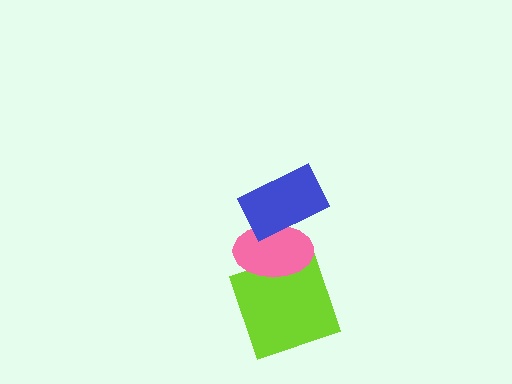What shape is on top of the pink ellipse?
The blue rectangle is on top of the pink ellipse.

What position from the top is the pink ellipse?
The pink ellipse is 2nd from the top.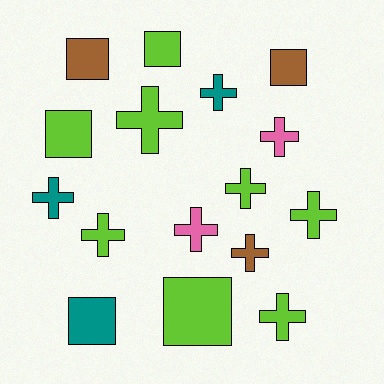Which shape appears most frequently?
Cross, with 10 objects.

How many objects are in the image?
There are 16 objects.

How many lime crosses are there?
There are 5 lime crosses.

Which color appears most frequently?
Lime, with 8 objects.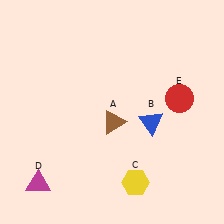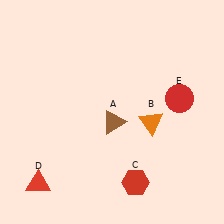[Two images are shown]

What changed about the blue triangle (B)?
In Image 1, B is blue. In Image 2, it changed to orange.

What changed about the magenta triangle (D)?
In Image 1, D is magenta. In Image 2, it changed to red.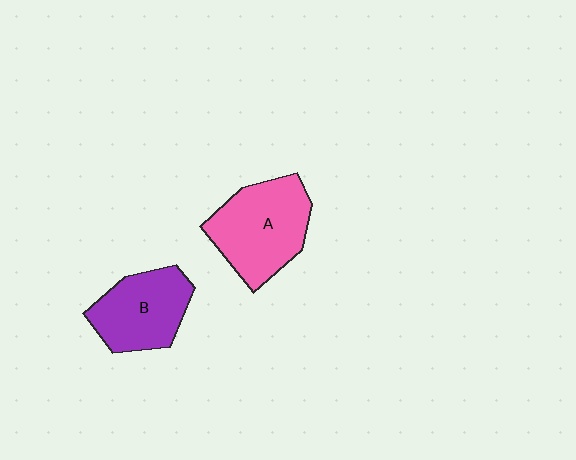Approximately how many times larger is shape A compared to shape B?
Approximately 1.2 times.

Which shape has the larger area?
Shape A (pink).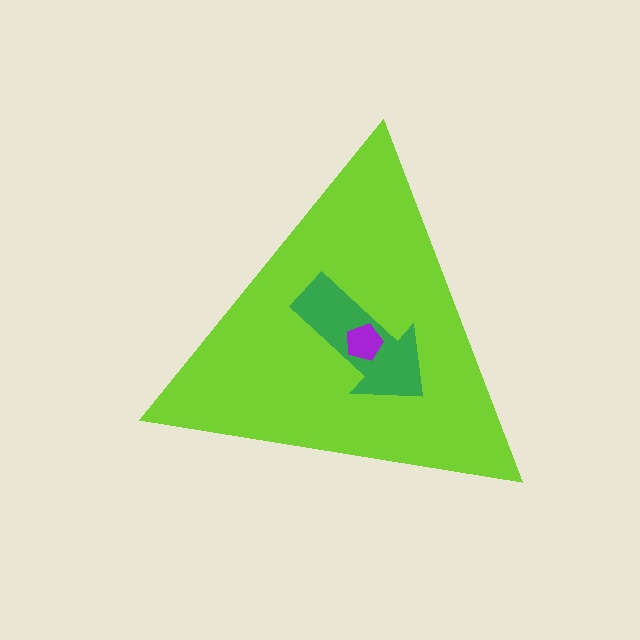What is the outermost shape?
The lime triangle.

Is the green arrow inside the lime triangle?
Yes.